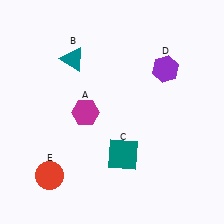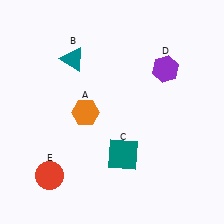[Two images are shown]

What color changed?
The hexagon (A) changed from magenta in Image 1 to orange in Image 2.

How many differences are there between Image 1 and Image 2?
There is 1 difference between the two images.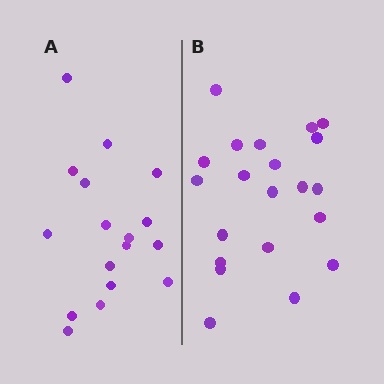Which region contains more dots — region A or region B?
Region B (the right region) has more dots.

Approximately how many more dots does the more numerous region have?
Region B has about 4 more dots than region A.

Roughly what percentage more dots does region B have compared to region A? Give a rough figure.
About 25% more.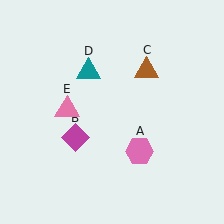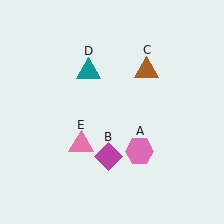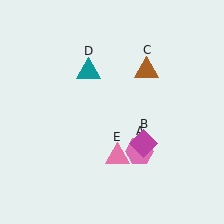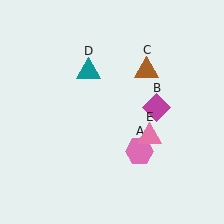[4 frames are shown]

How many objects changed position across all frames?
2 objects changed position: magenta diamond (object B), pink triangle (object E).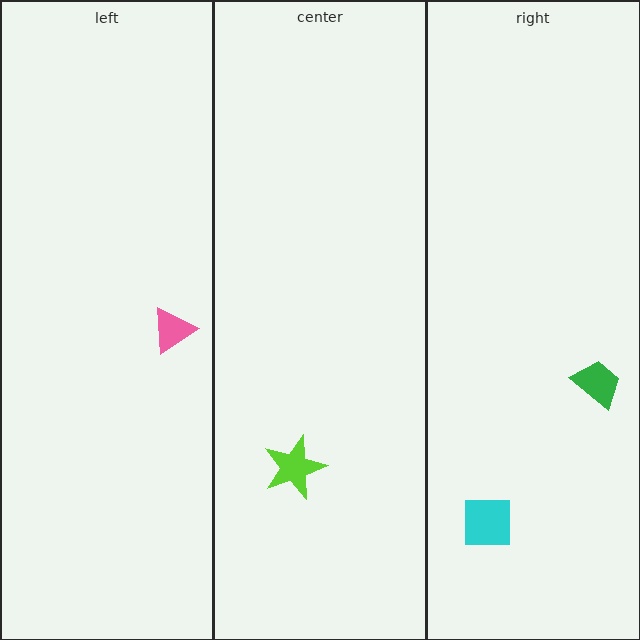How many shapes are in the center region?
1.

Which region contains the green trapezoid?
The right region.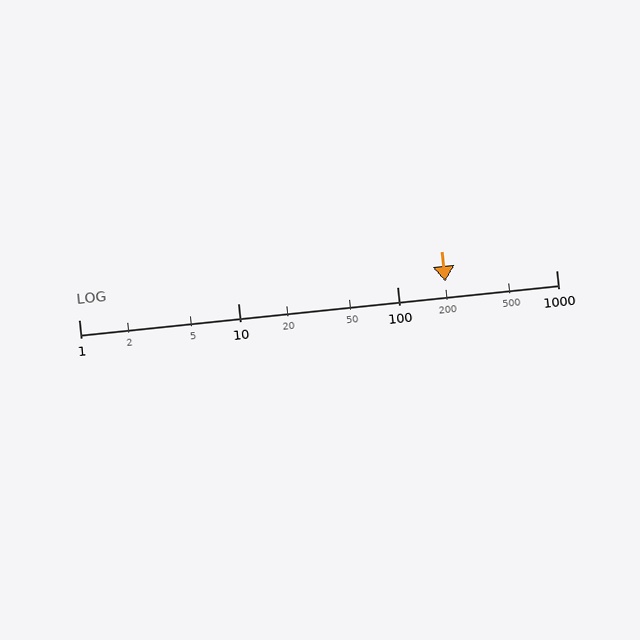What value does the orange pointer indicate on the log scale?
The pointer indicates approximately 200.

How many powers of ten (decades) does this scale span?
The scale spans 3 decades, from 1 to 1000.